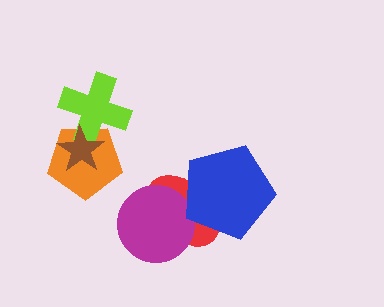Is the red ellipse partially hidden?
Yes, it is partially covered by another shape.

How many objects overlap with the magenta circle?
2 objects overlap with the magenta circle.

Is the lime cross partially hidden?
Yes, it is partially covered by another shape.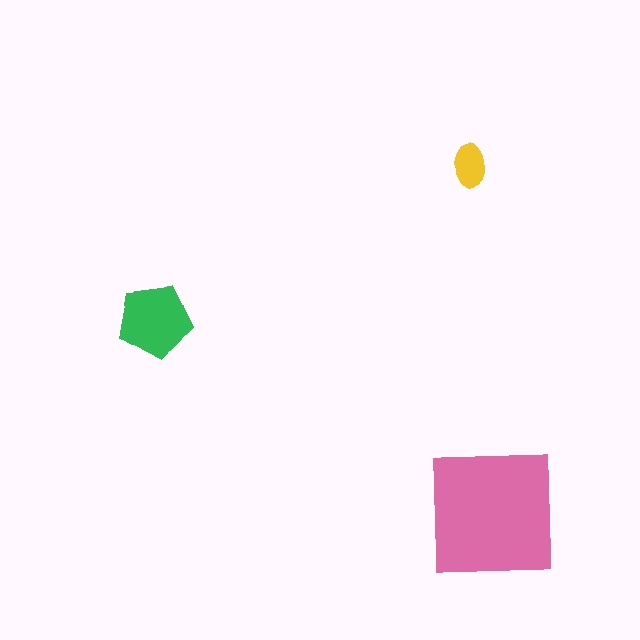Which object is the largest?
The pink square.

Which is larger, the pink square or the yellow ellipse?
The pink square.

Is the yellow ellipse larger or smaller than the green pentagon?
Smaller.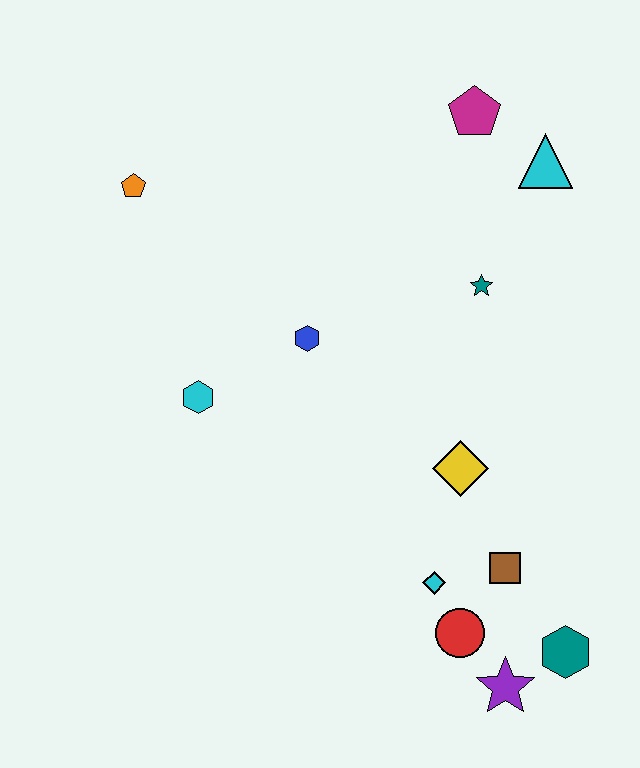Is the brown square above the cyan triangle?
No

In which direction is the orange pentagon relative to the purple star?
The orange pentagon is above the purple star.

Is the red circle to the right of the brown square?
No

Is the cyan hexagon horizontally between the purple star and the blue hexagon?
No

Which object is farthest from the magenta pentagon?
The purple star is farthest from the magenta pentagon.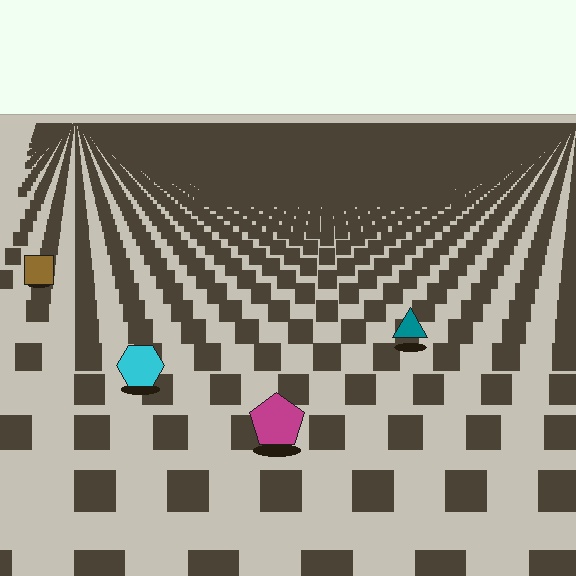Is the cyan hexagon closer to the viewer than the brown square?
Yes. The cyan hexagon is closer — you can tell from the texture gradient: the ground texture is coarser near it.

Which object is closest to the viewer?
The magenta pentagon is closest. The texture marks near it are larger and more spread out.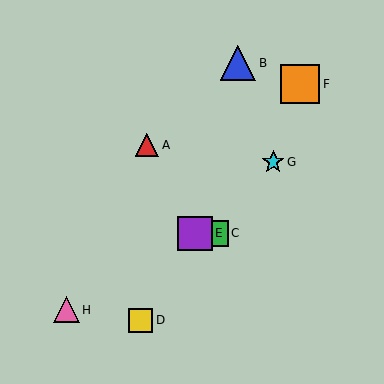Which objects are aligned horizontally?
Objects C, E are aligned horizontally.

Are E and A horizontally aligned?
No, E is at y≈233 and A is at y≈145.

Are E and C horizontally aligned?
Yes, both are at y≈233.